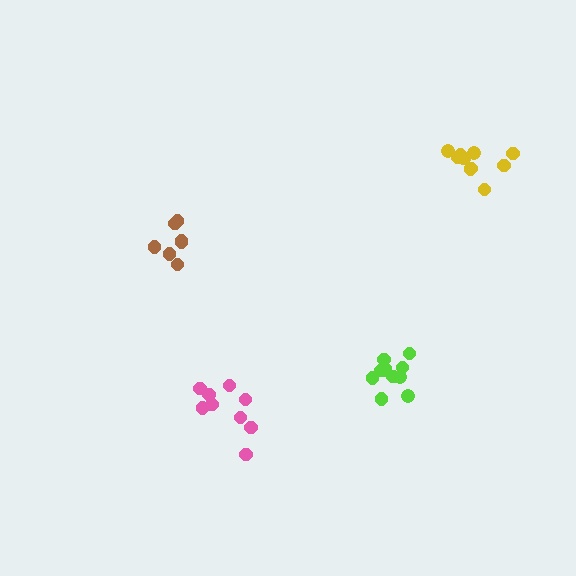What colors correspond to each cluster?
The clusters are colored: lime, brown, pink, yellow.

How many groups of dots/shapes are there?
There are 4 groups.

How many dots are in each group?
Group 1: 11 dots, Group 2: 7 dots, Group 3: 9 dots, Group 4: 10 dots (37 total).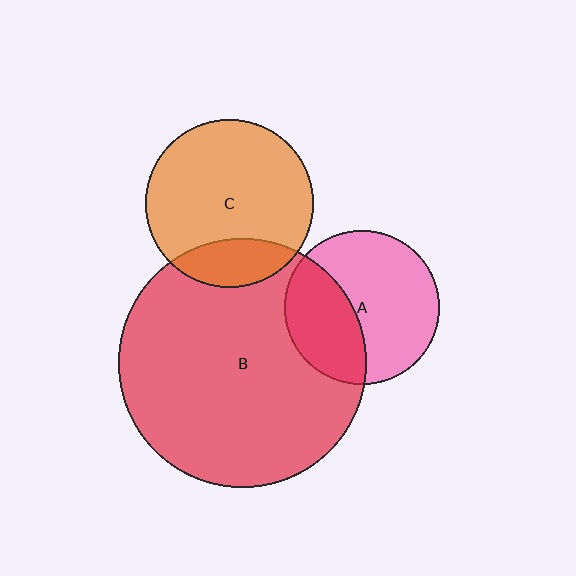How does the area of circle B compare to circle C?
Approximately 2.2 times.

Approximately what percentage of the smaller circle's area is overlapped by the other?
Approximately 35%.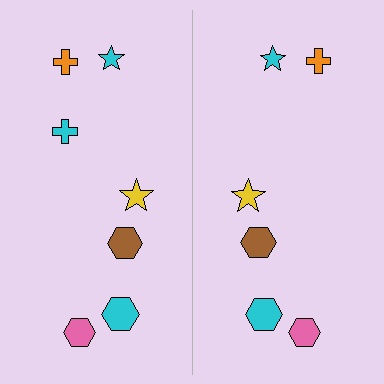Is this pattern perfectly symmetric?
No, the pattern is not perfectly symmetric. A cyan cross is missing from the right side.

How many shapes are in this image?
There are 13 shapes in this image.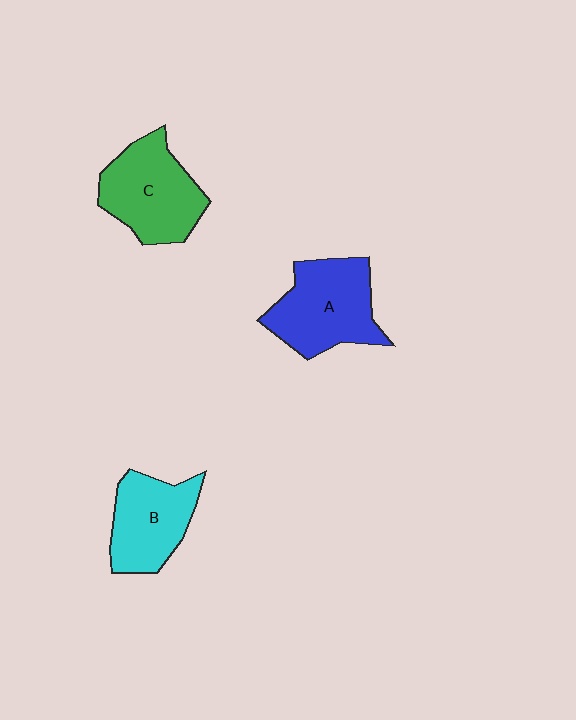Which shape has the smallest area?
Shape B (cyan).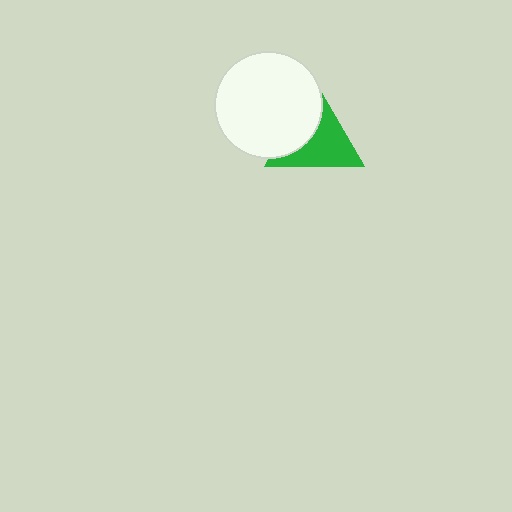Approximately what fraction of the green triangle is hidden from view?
Roughly 40% of the green triangle is hidden behind the white circle.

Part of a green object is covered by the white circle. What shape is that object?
It is a triangle.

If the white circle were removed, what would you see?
You would see the complete green triangle.